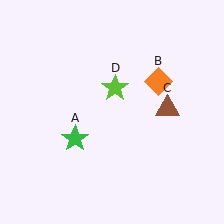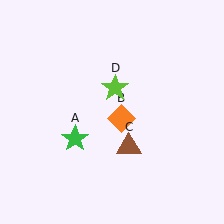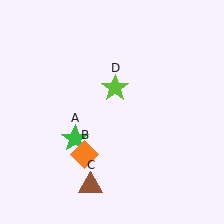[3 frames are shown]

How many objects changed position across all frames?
2 objects changed position: orange diamond (object B), brown triangle (object C).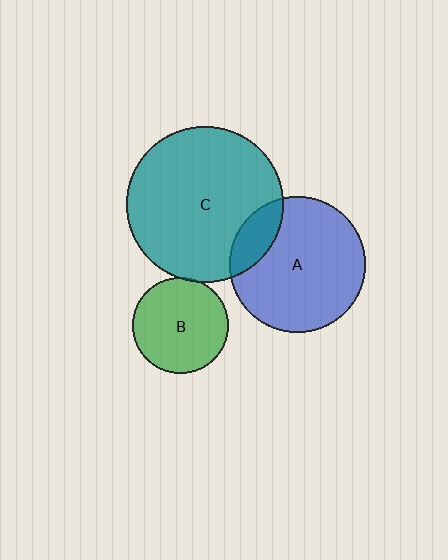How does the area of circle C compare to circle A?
Approximately 1.3 times.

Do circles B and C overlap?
Yes.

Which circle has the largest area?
Circle C (teal).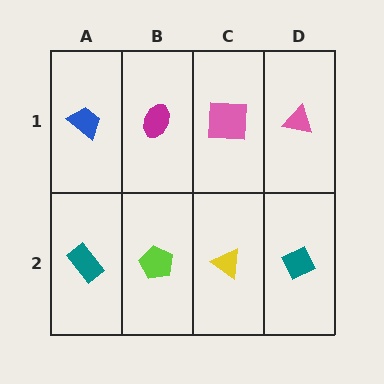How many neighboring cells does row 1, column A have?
2.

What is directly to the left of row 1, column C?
A magenta ellipse.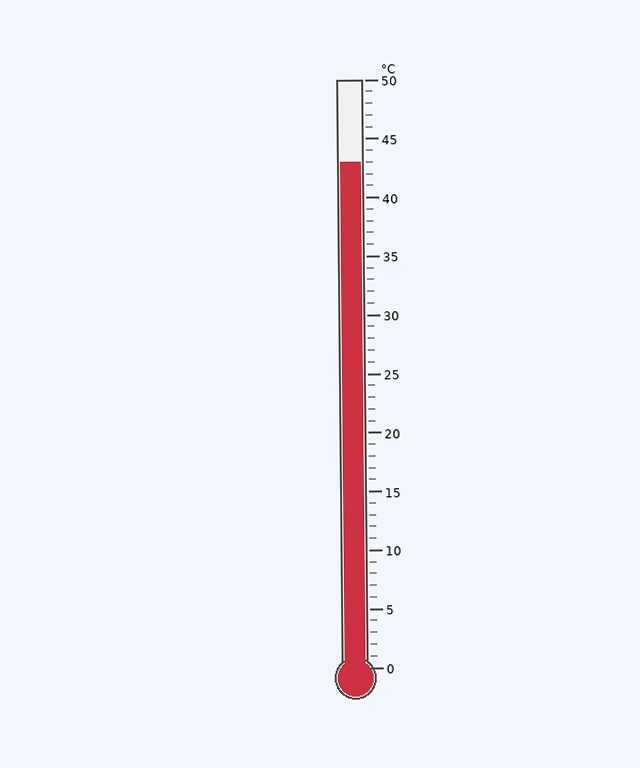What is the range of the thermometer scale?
The thermometer scale ranges from 0°C to 50°C.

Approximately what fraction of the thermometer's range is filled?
The thermometer is filled to approximately 85% of its range.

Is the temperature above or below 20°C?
The temperature is above 20°C.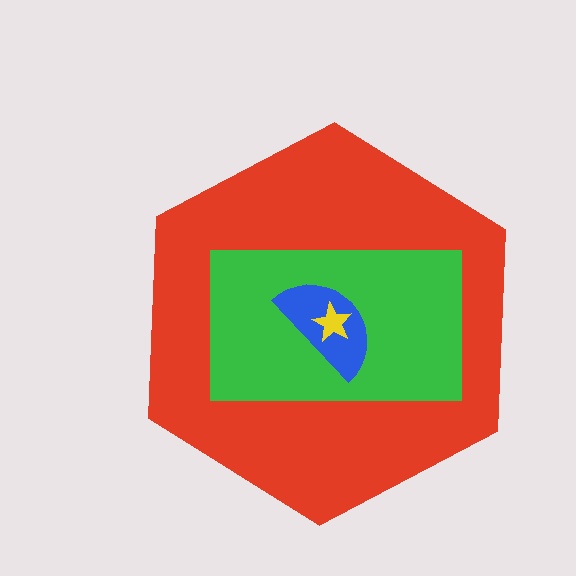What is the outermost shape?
The red hexagon.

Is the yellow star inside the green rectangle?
Yes.